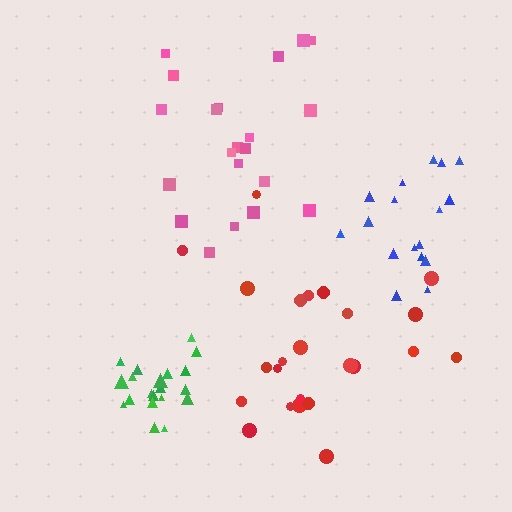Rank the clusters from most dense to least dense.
green, blue, red, pink.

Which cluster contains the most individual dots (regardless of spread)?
Red (24).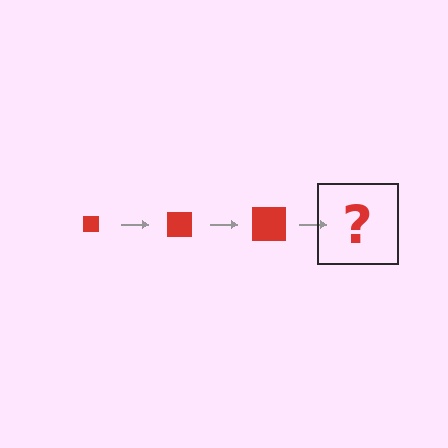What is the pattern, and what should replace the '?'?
The pattern is that the square gets progressively larger each step. The '?' should be a red square, larger than the previous one.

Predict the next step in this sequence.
The next step is a red square, larger than the previous one.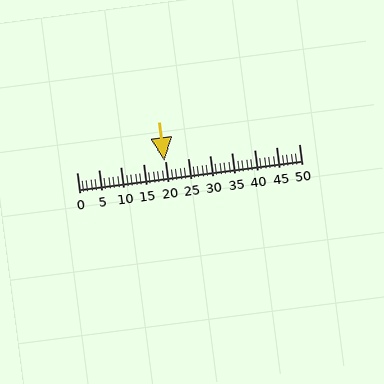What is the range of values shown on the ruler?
The ruler shows values from 0 to 50.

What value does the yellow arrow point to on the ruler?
The yellow arrow points to approximately 20.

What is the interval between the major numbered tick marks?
The major tick marks are spaced 5 units apart.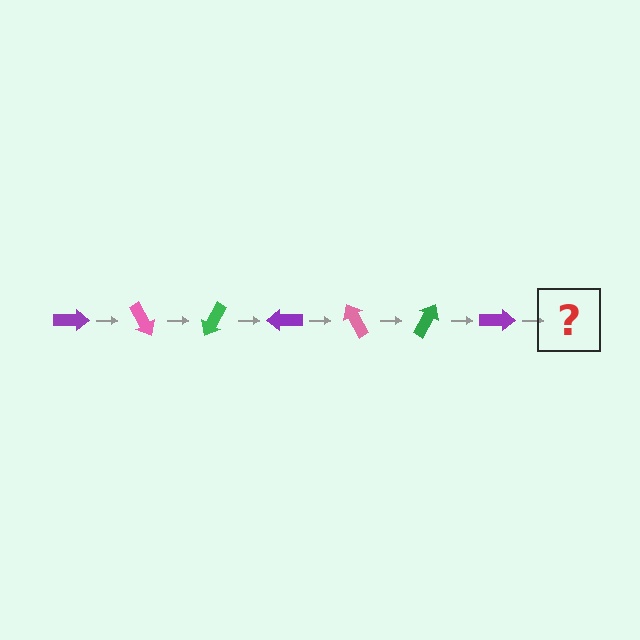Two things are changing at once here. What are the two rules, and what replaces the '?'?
The two rules are that it rotates 60 degrees each step and the color cycles through purple, pink, and green. The '?' should be a pink arrow, rotated 420 degrees from the start.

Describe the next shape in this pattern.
It should be a pink arrow, rotated 420 degrees from the start.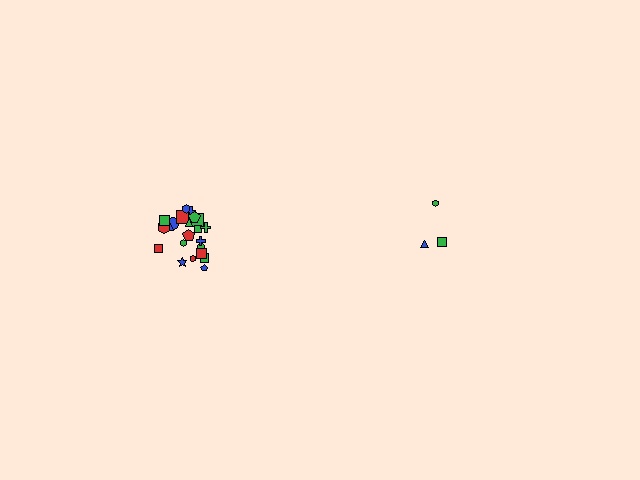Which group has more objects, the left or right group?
The left group.